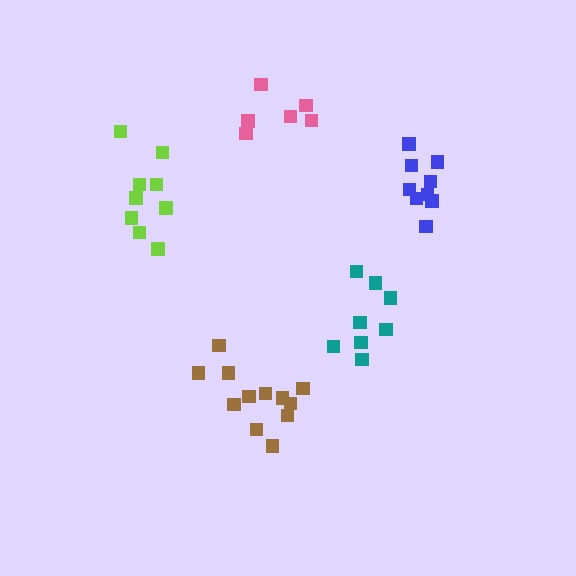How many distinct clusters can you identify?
There are 5 distinct clusters.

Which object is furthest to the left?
The lime cluster is leftmost.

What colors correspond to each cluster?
The clusters are colored: brown, blue, teal, lime, pink.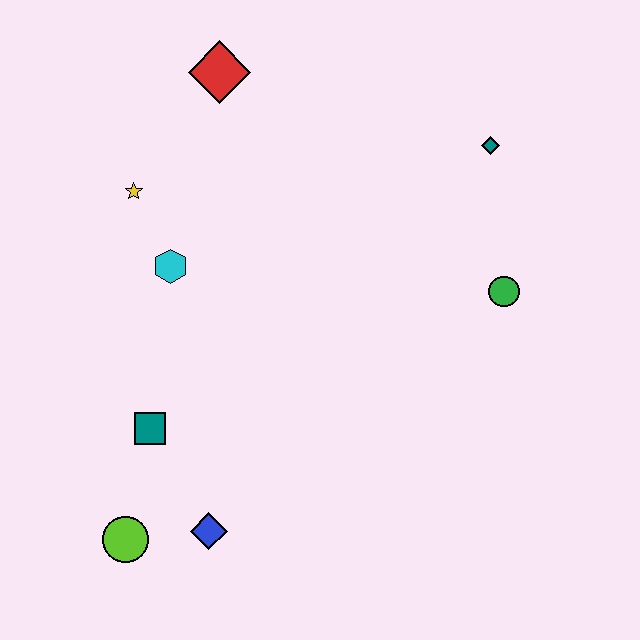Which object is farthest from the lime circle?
The teal diamond is farthest from the lime circle.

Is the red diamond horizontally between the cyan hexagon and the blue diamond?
No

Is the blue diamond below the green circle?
Yes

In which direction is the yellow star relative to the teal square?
The yellow star is above the teal square.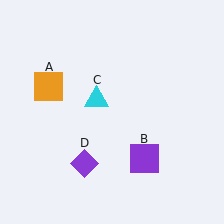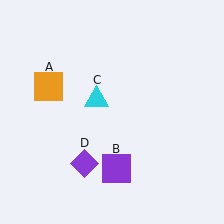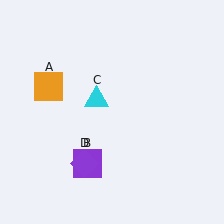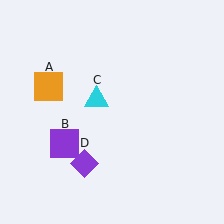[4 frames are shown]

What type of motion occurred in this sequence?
The purple square (object B) rotated clockwise around the center of the scene.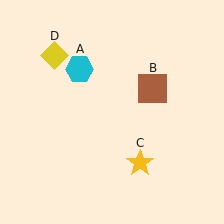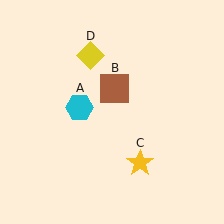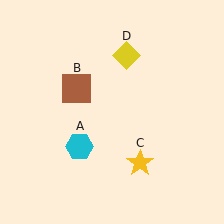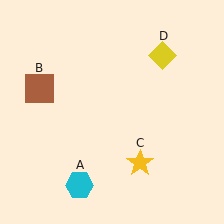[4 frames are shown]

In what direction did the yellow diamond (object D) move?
The yellow diamond (object D) moved right.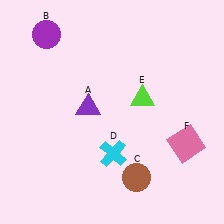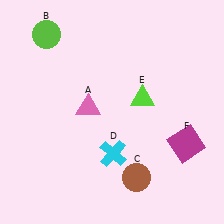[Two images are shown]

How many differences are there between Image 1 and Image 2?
There are 3 differences between the two images.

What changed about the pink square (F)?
In Image 1, F is pink. In Image 2, it changed to magenta.